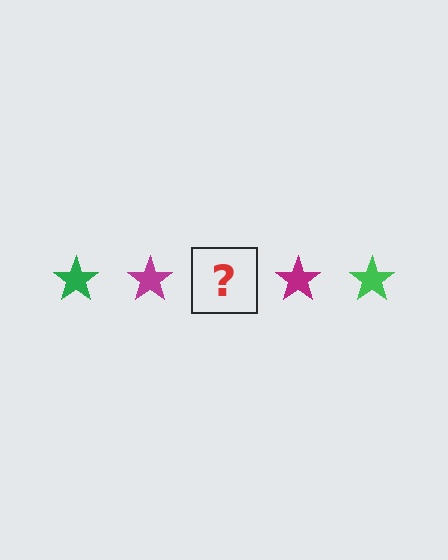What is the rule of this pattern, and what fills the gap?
The rule is that the pattern cycles through green, magenta stars. The gap should be filled with a green star.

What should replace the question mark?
The question mark should be replaced with a green star.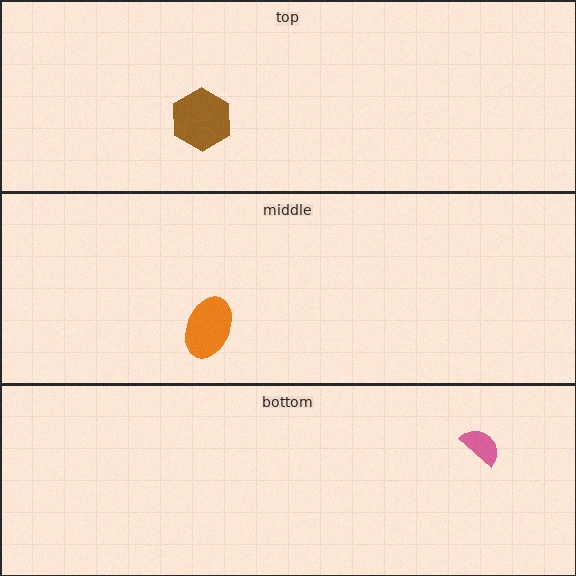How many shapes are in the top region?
1.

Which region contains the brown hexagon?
The top region.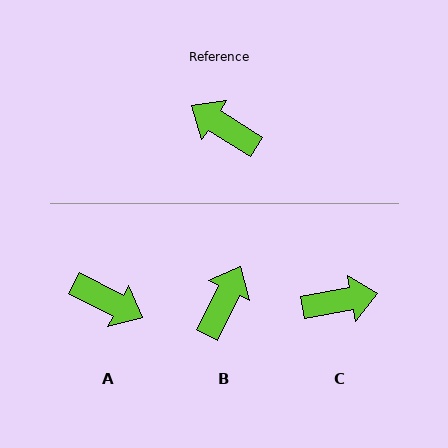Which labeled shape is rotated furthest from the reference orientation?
A, about 174 degrees away.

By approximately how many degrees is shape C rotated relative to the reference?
Approximately 137 degrees clockwise.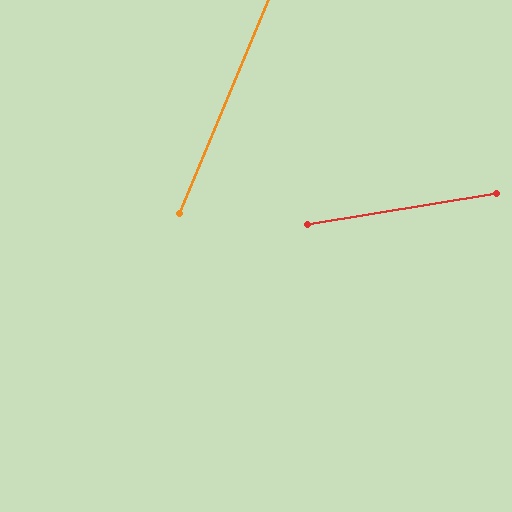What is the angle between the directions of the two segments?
Approximately 58 degrees.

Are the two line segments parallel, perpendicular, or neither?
Neither parallel nor perpendicular — they differ by about 58°.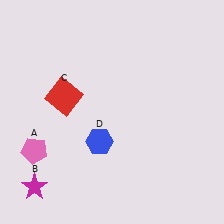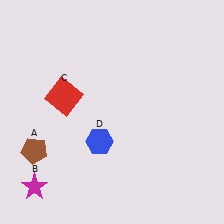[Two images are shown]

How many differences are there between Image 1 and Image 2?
There is 1 difference between the two images.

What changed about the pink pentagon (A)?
In Image 1, A is pink. In Image 2, it changed to brown.